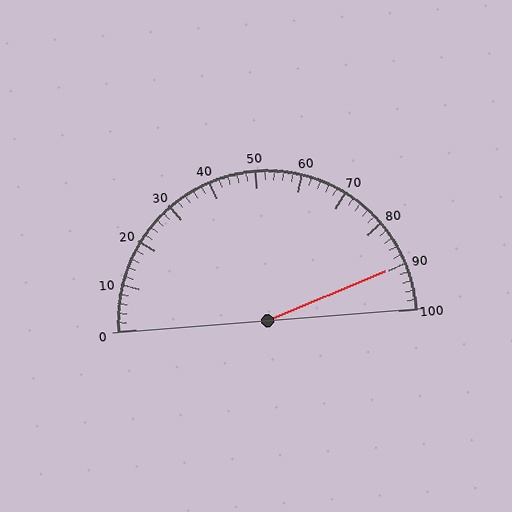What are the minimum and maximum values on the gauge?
The gauge ranges from 0 to 100.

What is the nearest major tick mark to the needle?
The nearest major tick mark is 90.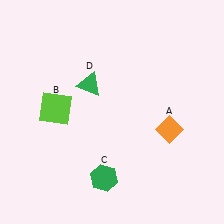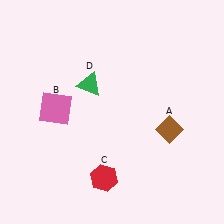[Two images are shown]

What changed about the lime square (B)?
In Image 1, B is lime. In Image 2, it changed to pink.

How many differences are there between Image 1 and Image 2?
There are 3 differences between the two images.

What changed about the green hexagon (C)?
In Image 1, C is green. In Image 2, it changed to red.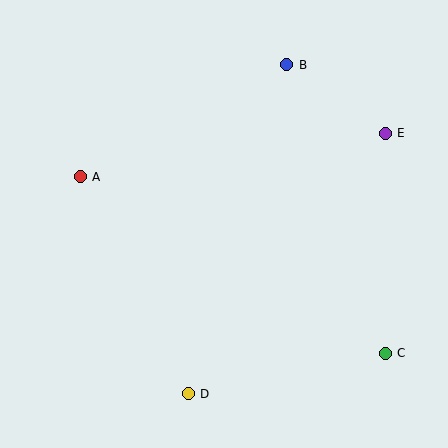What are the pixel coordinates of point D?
Point D is at (188, 394).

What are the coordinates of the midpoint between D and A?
The midpoint between D and A is at (134, 285).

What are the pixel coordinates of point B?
Point B is at (287, 65).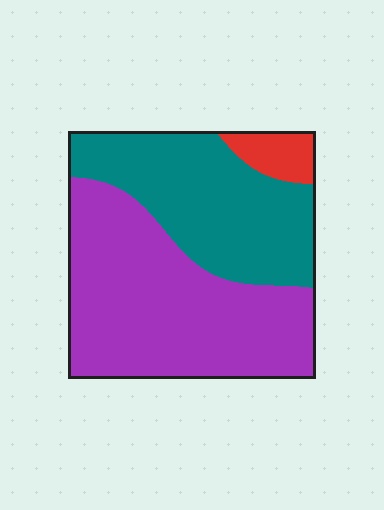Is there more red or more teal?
Teal.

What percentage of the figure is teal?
Teal covers 39% of the figure.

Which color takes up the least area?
Red, at roughly 5%.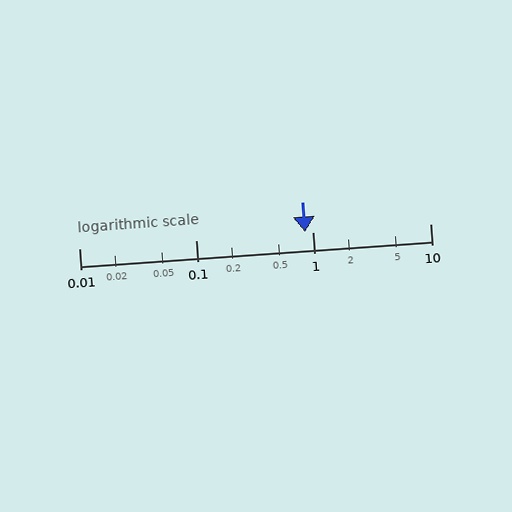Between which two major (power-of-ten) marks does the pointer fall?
The pointer is between 0.1 and 1.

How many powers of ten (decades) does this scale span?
The scale spans 3 decades, from 0.01 to 10.